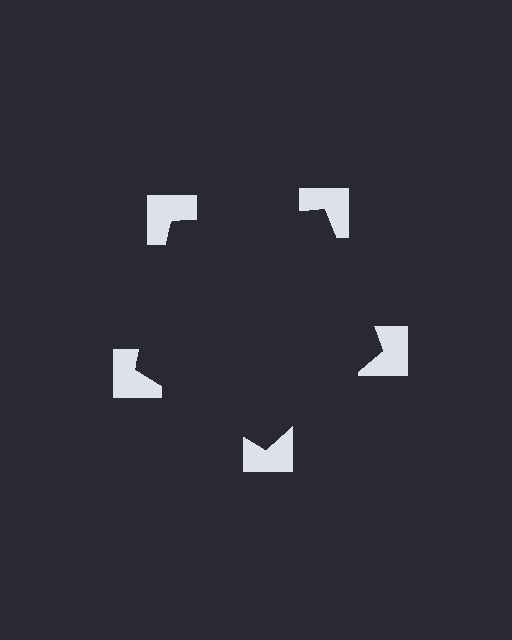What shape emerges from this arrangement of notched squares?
An illusory pentagon — its edges are inferred from the aligned wedge cuts in the notched squares, not physically drawn.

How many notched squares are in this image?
There are 5 — one at each vertex of the illusory pentagon.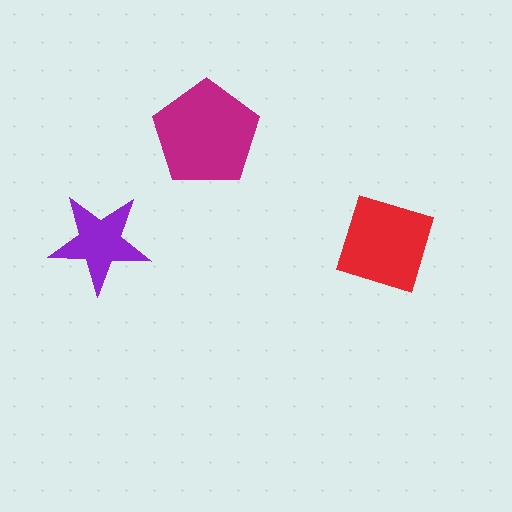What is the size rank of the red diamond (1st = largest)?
2nd.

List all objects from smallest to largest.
The purple star, the red diamond, the magenta pentagon.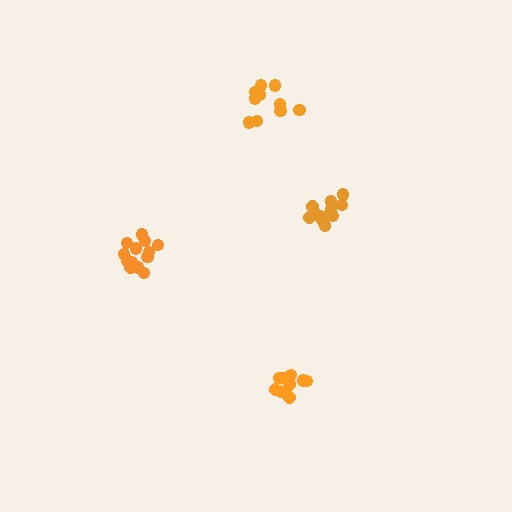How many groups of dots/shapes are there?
There are 4 groups.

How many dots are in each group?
Group 1: 11 dots, Group 2: 13 dots, Group 3: 11 dots, Group 4: 13 dots (48 total).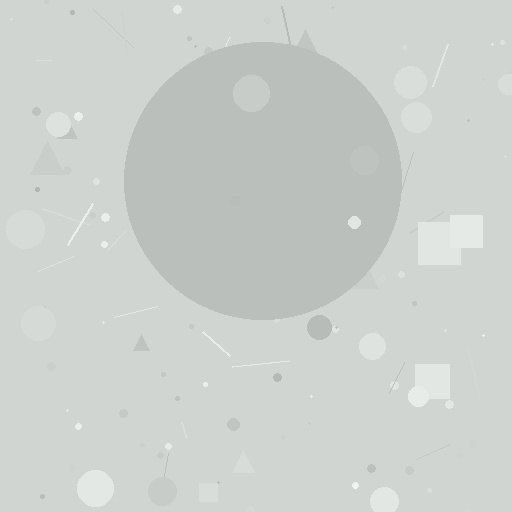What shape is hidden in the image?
A circle is hidden in the image.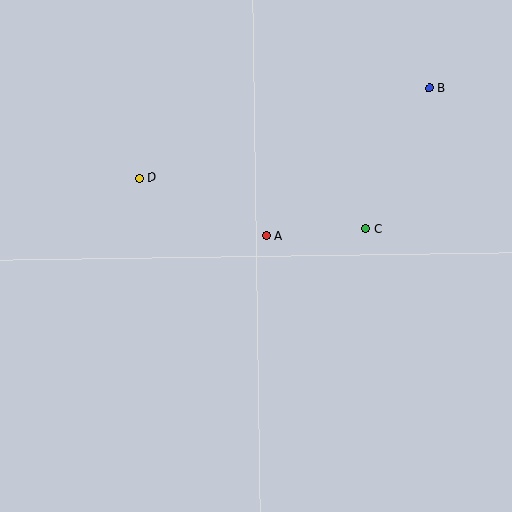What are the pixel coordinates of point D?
Point D is at (139, 178).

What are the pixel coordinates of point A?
Point A is at (266, 236).